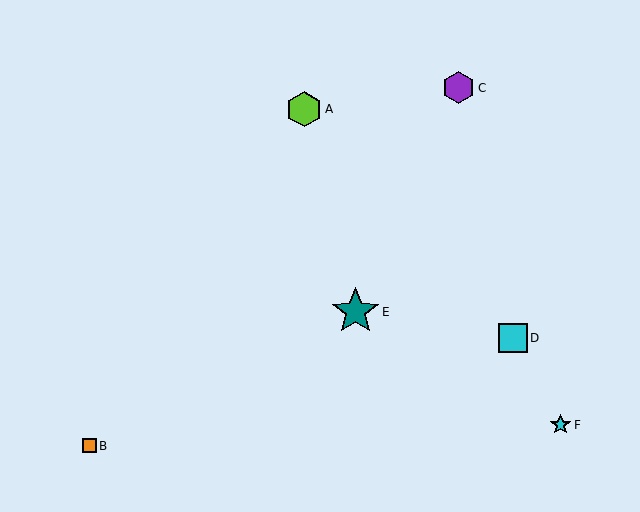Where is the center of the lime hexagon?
The center of the lime hexagon is at (304, 109).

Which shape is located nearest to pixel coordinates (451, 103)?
The purple hexagon (labeled C) at (458, 88) is nearest to that location.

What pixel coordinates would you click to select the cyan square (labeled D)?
Click at (513, 338) to select the cyan square D.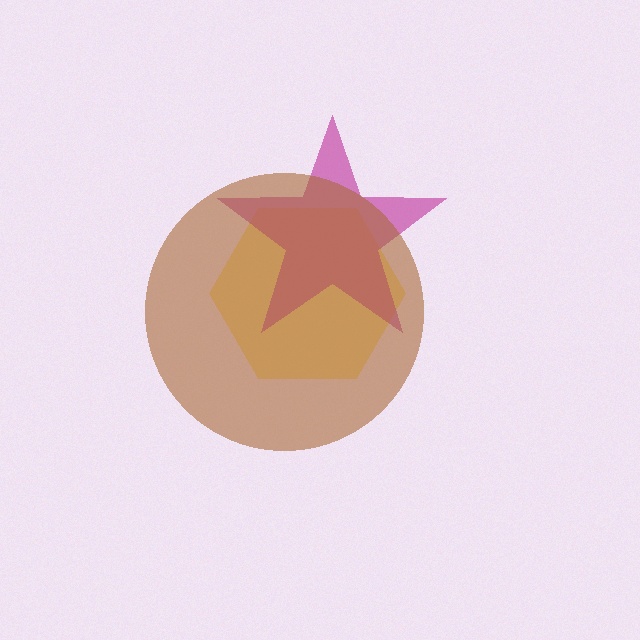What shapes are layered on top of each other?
The layered shapes are: a yellow hexagon, a magenta star, a brown circle.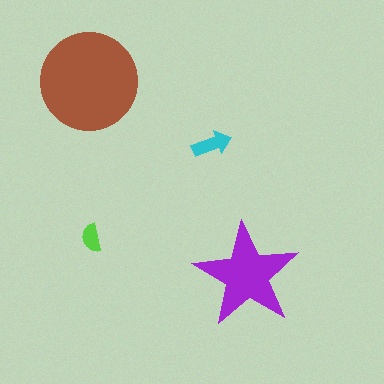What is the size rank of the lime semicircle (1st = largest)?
4th.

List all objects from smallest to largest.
The lime semicircle, the cyan arrow, the purple star, the brown circle.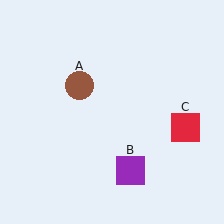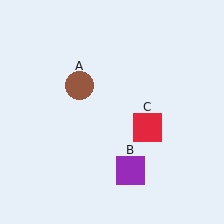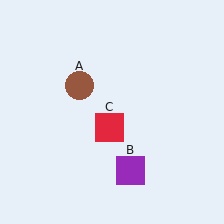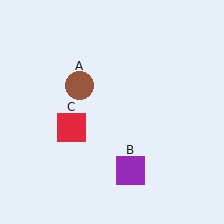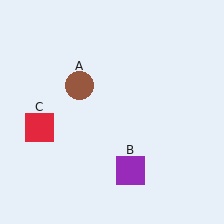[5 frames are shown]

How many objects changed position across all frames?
1 object changed position: red square (object C).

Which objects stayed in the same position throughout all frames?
Brown circle (object A) and purple square (object B) remained stationary.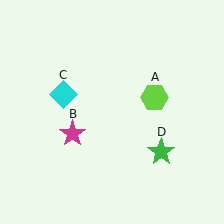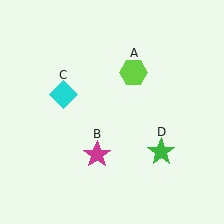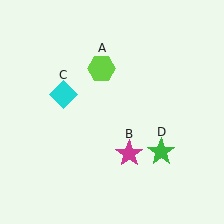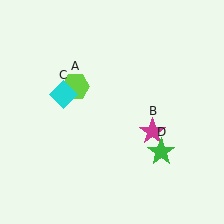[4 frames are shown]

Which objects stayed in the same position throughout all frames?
Cyan diamond (object C) and green star (object D) remained stationary.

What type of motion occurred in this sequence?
The lime hexagon (object A), magenta star (object B) rotated counterclockwise around the center of the scene.